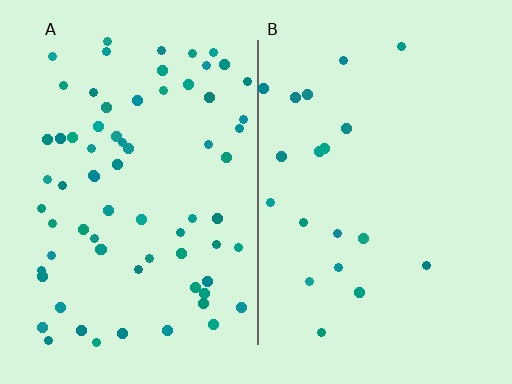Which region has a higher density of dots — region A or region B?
A (the left).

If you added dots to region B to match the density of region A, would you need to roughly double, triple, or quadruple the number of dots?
Approximately quadruple.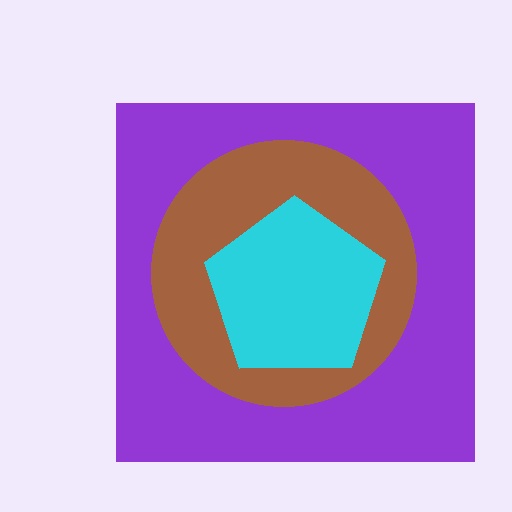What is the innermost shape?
The cyan pentagon.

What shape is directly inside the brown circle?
The cyan pentagon.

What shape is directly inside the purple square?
The brown circle.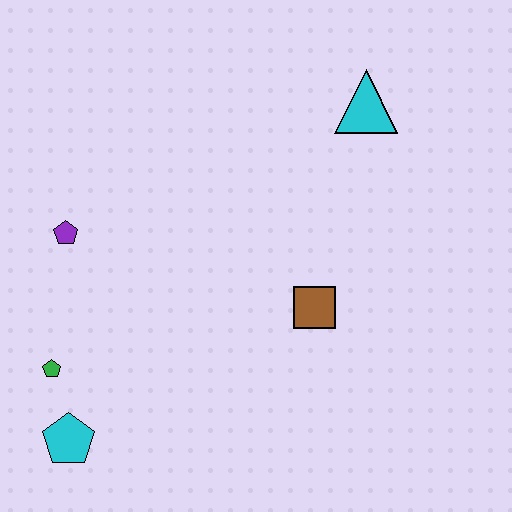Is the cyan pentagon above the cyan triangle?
No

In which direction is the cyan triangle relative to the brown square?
The cyan triangle is above the brown square.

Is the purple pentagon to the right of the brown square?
No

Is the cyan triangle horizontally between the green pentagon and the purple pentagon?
No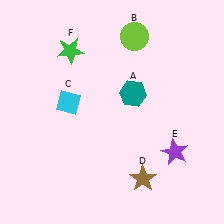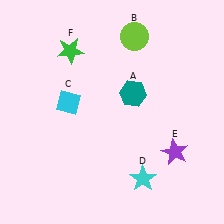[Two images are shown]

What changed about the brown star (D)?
In Image 1, D is brown. In Image 2, it changed to cyan.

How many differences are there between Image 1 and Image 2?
There is 1 difference between the two images.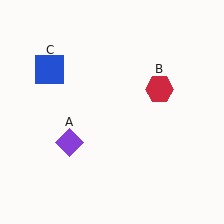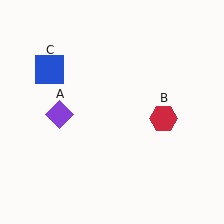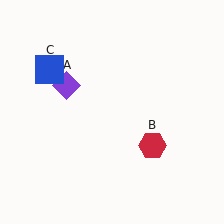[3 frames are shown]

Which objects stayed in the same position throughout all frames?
Blue square (object C) remained stationary.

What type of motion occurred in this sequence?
The purple diamond (object A), red hexagon (object B) rotated clockwise around the center of the scene.